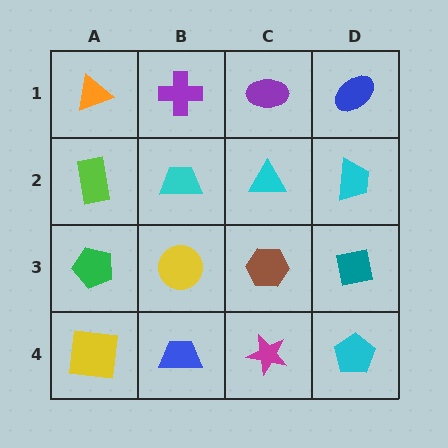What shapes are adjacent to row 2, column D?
A blue ellipse (row 1, column D), a teal square (row 3, column D), a cyan triangle (row 2, column C).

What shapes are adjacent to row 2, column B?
A purple cross (row 1, column B), a yellow circle (row 3, column B), a lime rectangle (row 2, column A), a cyan triangle (row 2, column C).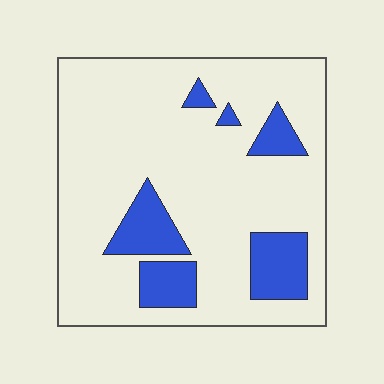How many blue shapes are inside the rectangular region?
6.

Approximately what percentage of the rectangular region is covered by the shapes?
Approximately 20%.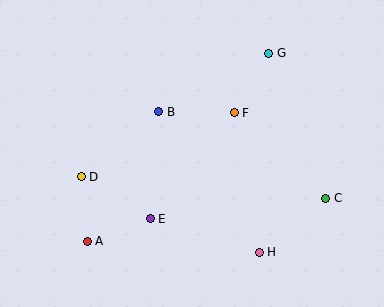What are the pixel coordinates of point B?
Point B is at (159, 112).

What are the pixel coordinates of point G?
Point G is at (269, 53).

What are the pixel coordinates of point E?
Point E is at (150, 219).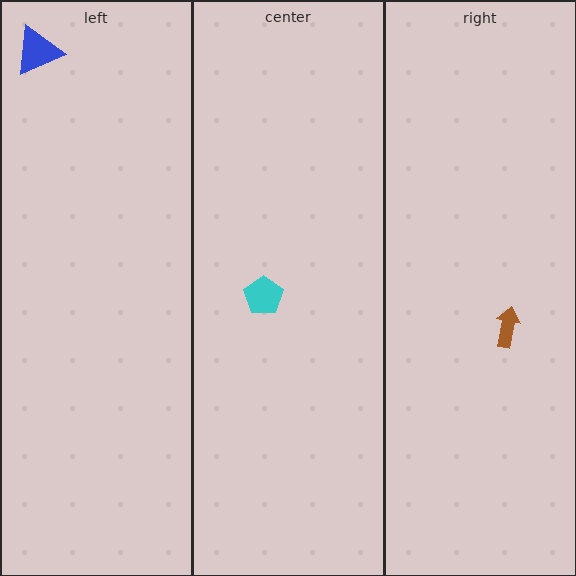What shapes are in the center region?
The cyan pentagon.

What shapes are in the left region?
The blue triangle.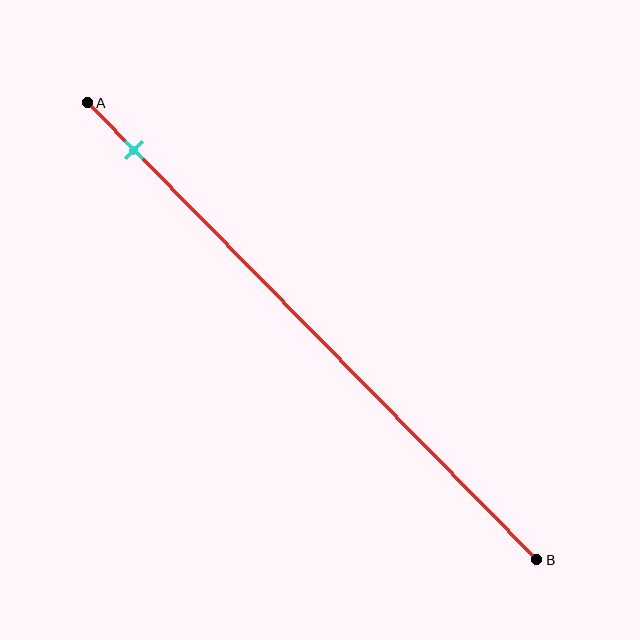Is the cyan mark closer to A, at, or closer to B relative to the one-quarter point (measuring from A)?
The cyan mark is closer to point A than the one-quarter point of segment AB.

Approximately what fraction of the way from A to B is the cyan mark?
The cyan mark is approximately 10% of the way from A to B.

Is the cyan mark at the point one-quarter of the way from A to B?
No, the mark is at about 10% from A, not at the 25% one-quarter point.